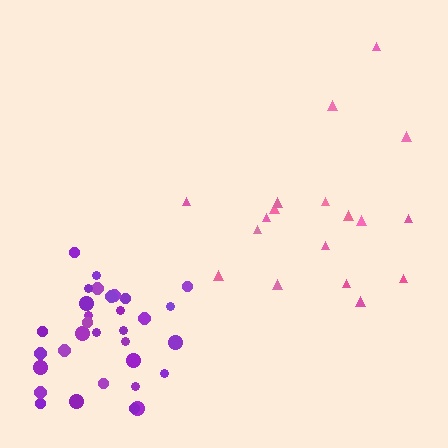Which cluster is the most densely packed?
Purple.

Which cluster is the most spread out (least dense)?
Pink.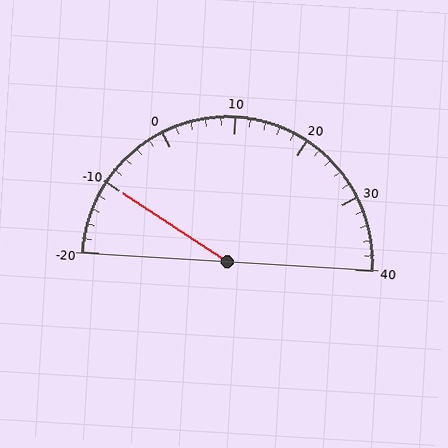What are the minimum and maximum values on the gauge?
The gauge ranges from -20 to 40.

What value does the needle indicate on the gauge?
The needle indicates approximately -10.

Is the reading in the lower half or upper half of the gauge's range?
The reading is in the lower half of the range (-20 to 40).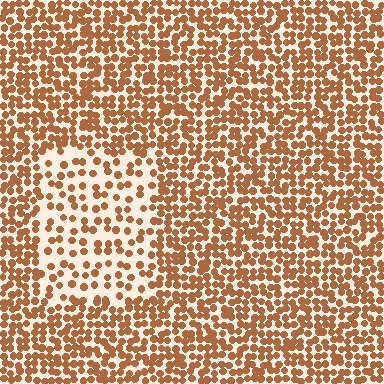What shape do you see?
I see a rectangle.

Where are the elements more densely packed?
The elements are more densely packed outside the rectangle boundary.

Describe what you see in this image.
The image contains small brown elements arranged at two different densities. A rectangle-shaped region is visible where the elements are less densely packed than the surrounding area.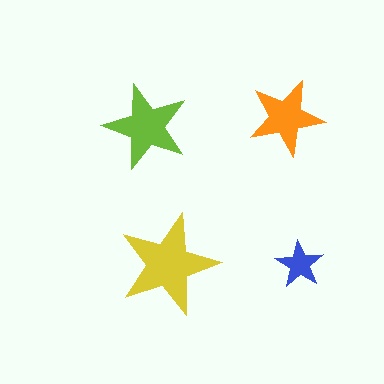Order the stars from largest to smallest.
the yellow one, the lime one, the orange one, the blue one.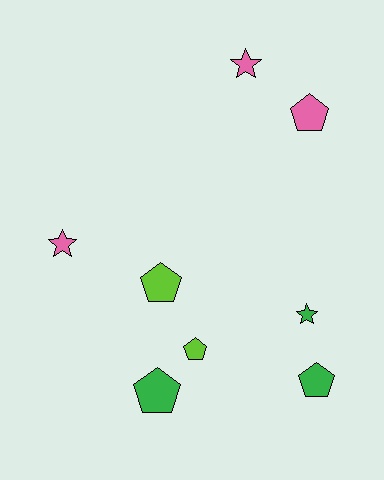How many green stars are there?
There is 1 green star.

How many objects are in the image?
There are 8 objects.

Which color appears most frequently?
Green, with 3 objects.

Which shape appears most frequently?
Pentagon, with 5 objects.